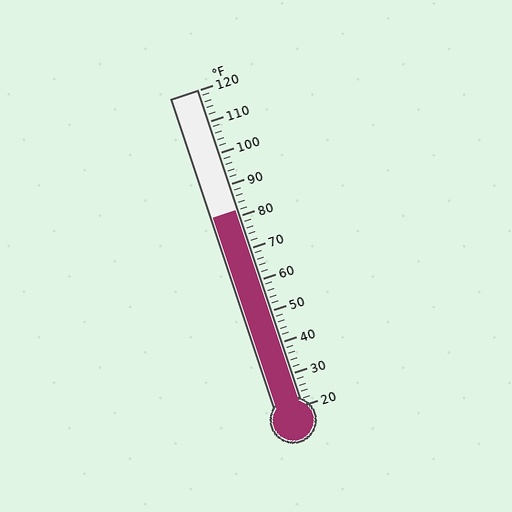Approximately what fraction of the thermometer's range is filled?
The thermometer is filled to approximately 60% of its range.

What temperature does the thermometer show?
The thermometer shows approximately 82°F.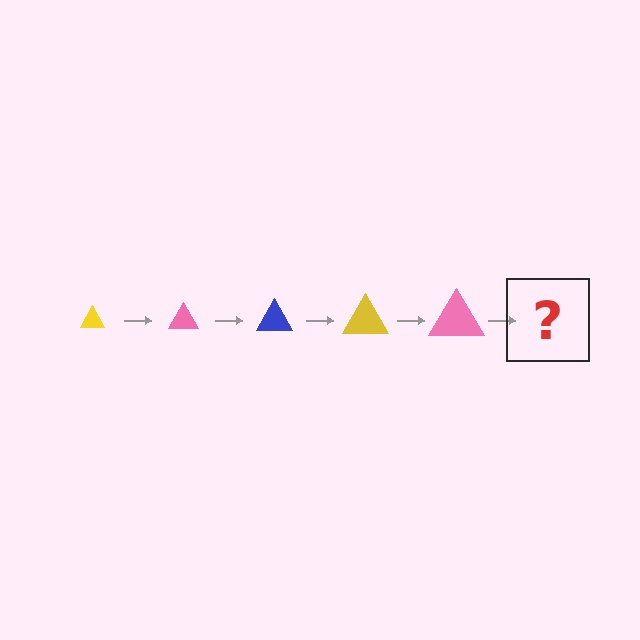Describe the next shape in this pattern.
It should be a blue triangle, larger than the previous one.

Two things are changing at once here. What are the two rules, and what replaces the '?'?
The two rules are that the triangle grows larger each step and the color cycles through yellow, pink, and blue. The '?' should be a blue triangle, larger than the previous one.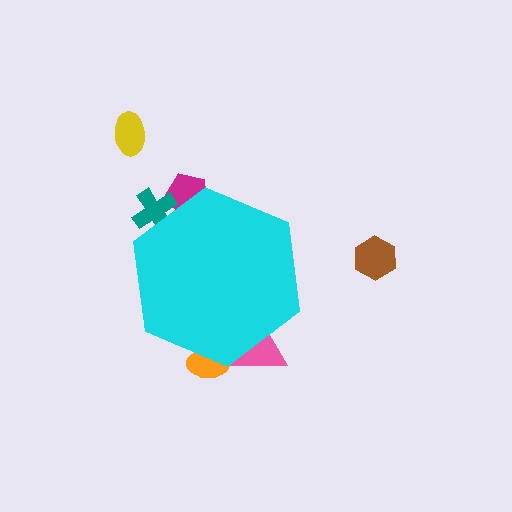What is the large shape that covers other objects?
A cyan hexagon.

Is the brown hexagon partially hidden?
No, the brown hexagon is fully visible.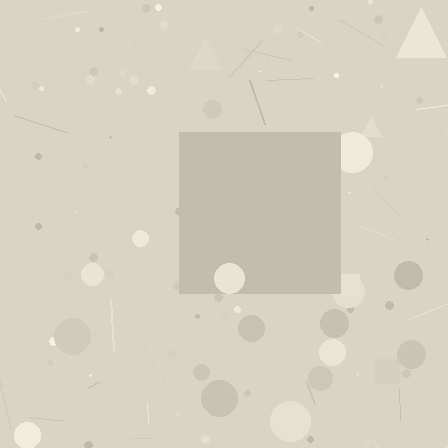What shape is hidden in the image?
A square is hidden in the image.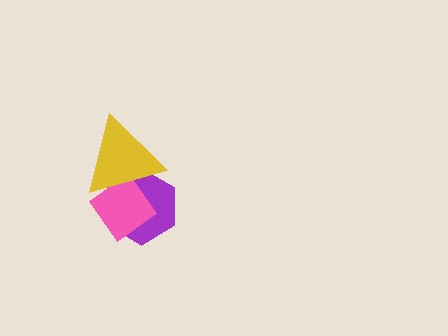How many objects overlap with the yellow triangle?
2 objects overlap with the yellow triangle.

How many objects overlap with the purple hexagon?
2 objects overlap with the purple hexagon.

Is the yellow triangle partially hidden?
No, no other shape covers it.